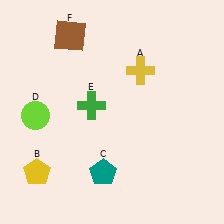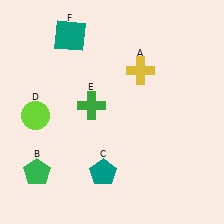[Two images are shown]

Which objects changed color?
B changed from yellow to green. F changed from brown to teal.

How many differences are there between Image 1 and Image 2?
There are 2 differences between the two images.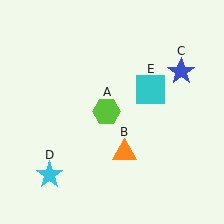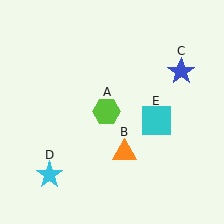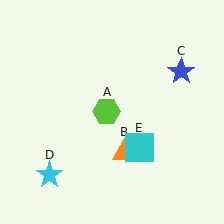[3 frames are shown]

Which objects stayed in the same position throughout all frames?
Lime hexagon (object A) and orange triangle (object B) and blue star (object C) and cyan star (object D) remained stationary.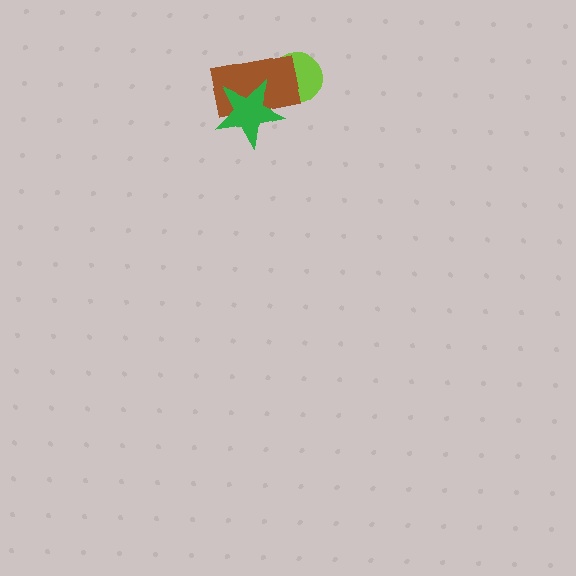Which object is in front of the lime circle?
The brown rectangle is in front of the lime circle.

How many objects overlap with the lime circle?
1 object overlaps with the lime circle.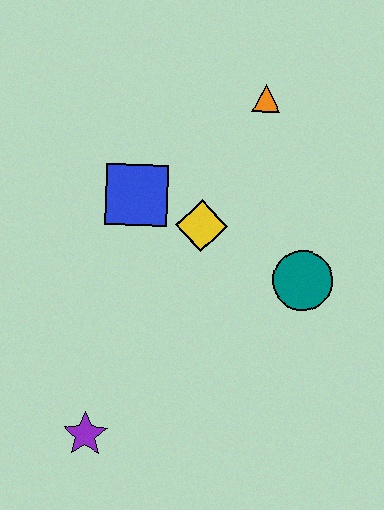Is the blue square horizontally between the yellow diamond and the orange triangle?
No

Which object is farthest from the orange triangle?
The purple star is farthest from the orange triangle.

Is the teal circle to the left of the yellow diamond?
No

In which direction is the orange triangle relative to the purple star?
The orange triangle is above the purple star.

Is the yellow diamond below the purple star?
No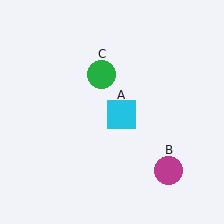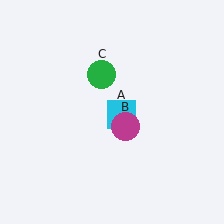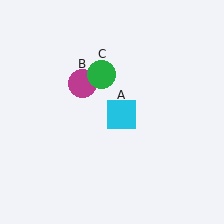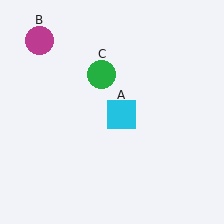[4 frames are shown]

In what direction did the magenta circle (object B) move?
The magenta circle (object B) moved up and to the left.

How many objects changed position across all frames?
1 object changed position: magenta circle (object B).